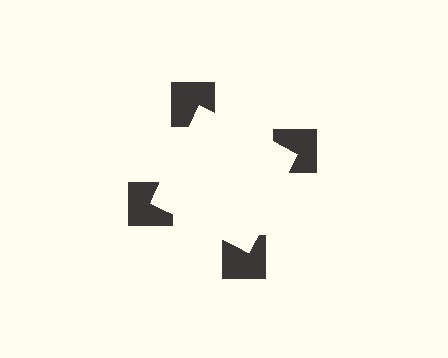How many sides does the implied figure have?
4 sides.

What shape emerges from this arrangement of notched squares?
An illusory square — its edges are inferred from the aligned wedge cuts in the notched squares, not physically drawn.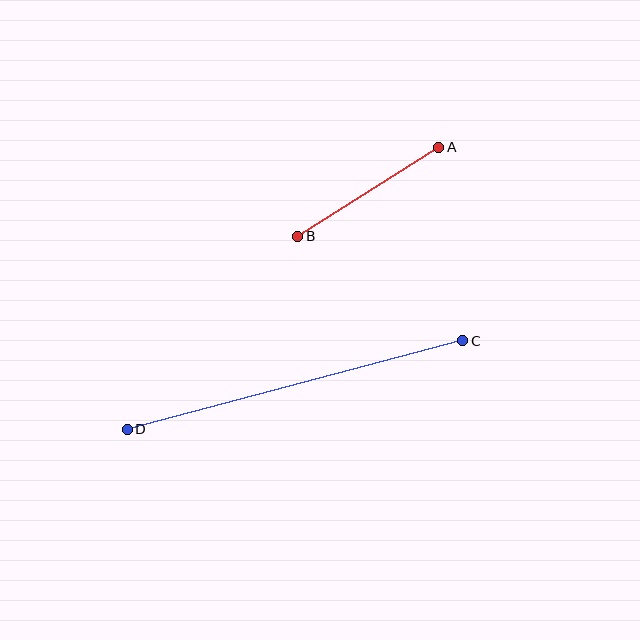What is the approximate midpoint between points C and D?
The midpoint is at approximately (295, 385) pixels.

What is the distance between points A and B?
The distance is approximately 167 pixels.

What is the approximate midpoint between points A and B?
The midpoint is at approximately (368, 192) pixels.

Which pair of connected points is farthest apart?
Points C and D are farthest apart.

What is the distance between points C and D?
The distance is approximately 347 pixels.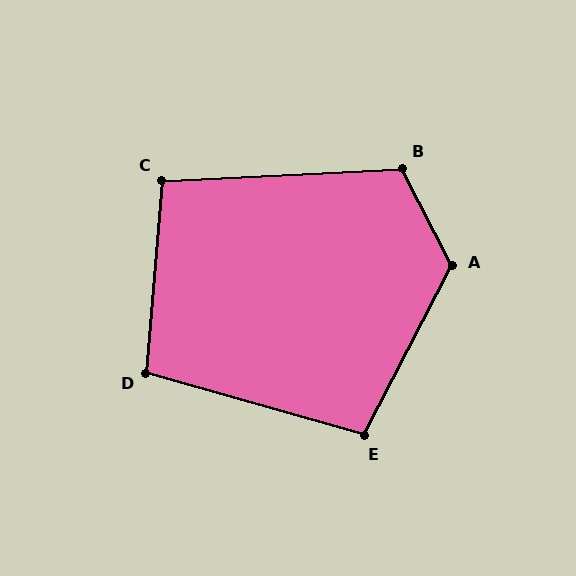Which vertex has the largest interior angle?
A, at approximately 126 degrees.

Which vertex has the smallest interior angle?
C, at approximately 98 degrees.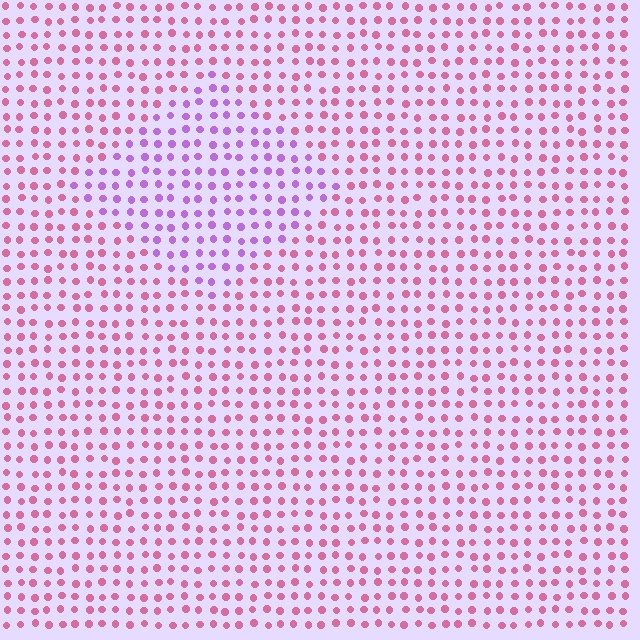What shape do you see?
I see a diamond.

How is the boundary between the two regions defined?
The boundary is defined purely by a slight shift in hue (about 48 degrees). Spacing, size, and orientation are identical on both sides.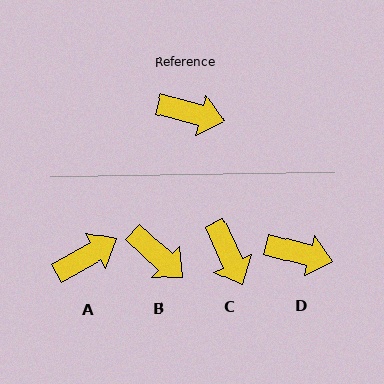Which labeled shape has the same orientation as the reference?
D.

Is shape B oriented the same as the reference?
No, it is off by about 28 degrees.